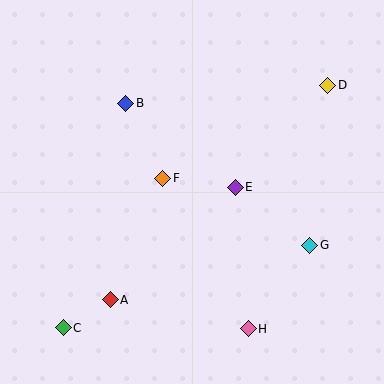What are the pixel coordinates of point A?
Point A is at (110, 300).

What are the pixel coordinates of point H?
Point H is at (248, 329).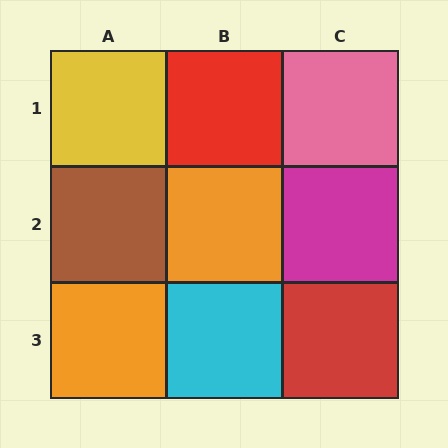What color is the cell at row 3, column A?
Orange.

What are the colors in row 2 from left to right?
Brown, orange, magenta.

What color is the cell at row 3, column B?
Cyan.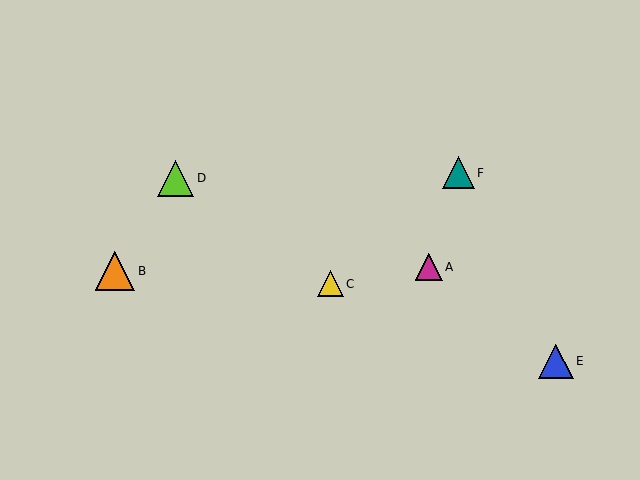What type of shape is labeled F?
Shape F is a teal triangle.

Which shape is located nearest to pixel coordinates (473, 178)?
The teal triangle (labeled F) at (458, 173) is nearest to that location.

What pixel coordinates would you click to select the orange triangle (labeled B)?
Click at (115, 271) to select the orange triangle B.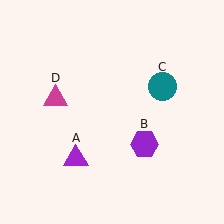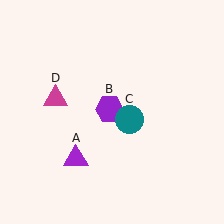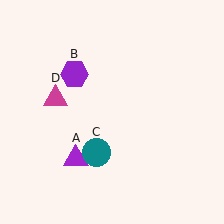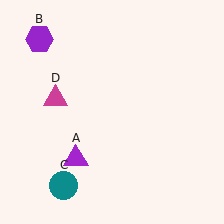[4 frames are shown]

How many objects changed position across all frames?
2 objects changed position: purple hexagon (object B), teal circle (object C).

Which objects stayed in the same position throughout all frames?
Purple triangle (object A) and magenta triangle (object D) remained stationary.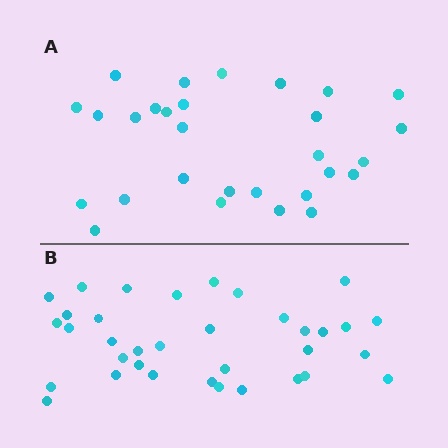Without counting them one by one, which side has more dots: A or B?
Region B (the bottom region) has more dots.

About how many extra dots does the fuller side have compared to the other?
Region B has about 6 more dots than region A.